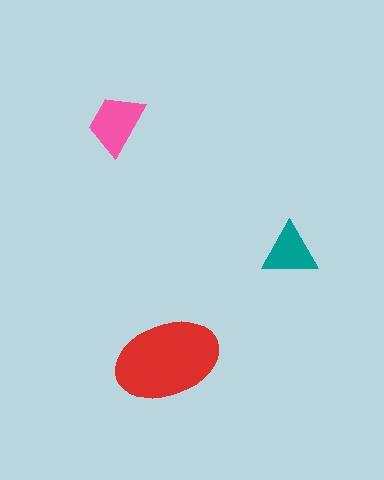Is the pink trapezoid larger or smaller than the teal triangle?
Larger.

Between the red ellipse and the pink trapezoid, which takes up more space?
The red ellipse.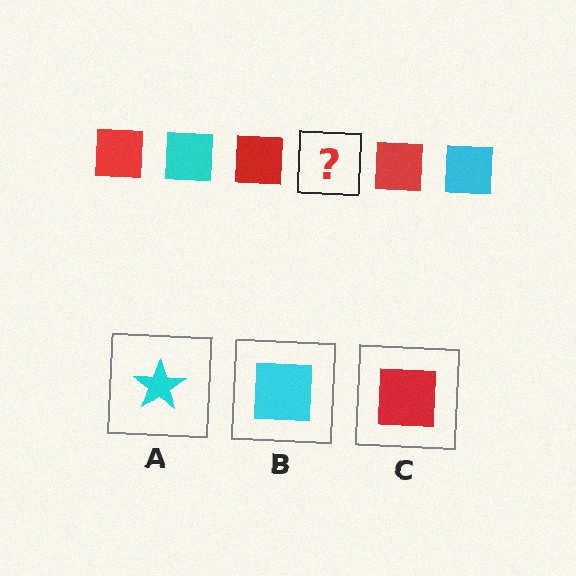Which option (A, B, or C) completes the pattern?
B.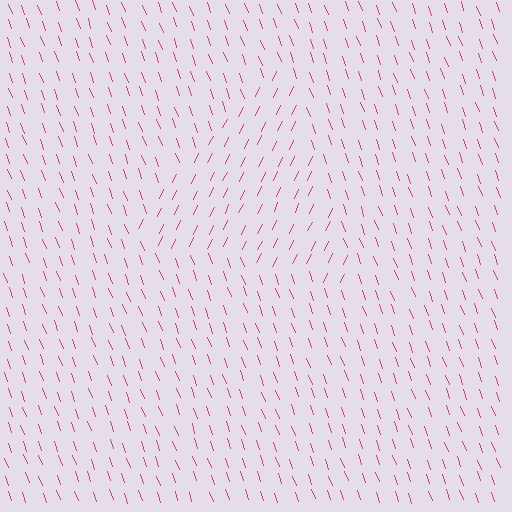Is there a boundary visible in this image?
Yes, there is a texture boundary formed by a change in line orientation.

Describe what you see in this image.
The image is filled with small magenta line segments. A triangle region in the image has lines oriented differently from the surrounding lines, creating a visible texture boundary.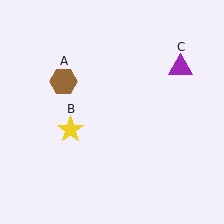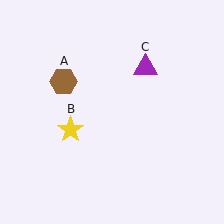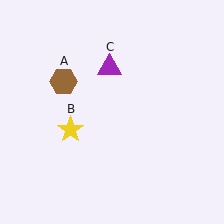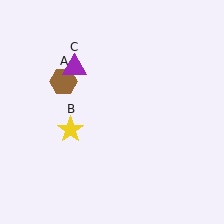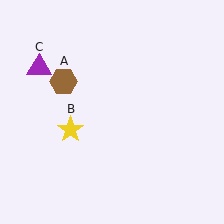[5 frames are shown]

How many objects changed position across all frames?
1 object changed position: purple triangle (object C).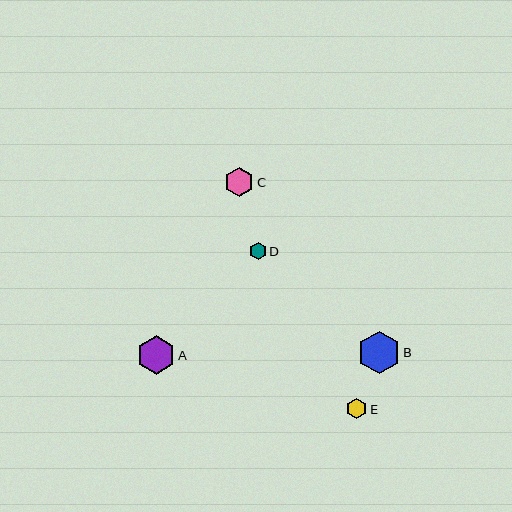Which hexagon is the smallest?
Hexagon D is the smallest with a size of approximately 17 pixels.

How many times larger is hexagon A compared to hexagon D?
Hexagon A is approximately 2.3 times the size of hexagon D.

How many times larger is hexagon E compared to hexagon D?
Hexagon E is approximately 1.2 times the size of hexagon D.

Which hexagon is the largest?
Hexagon B is the largest with a size of approximately 42 pixels.